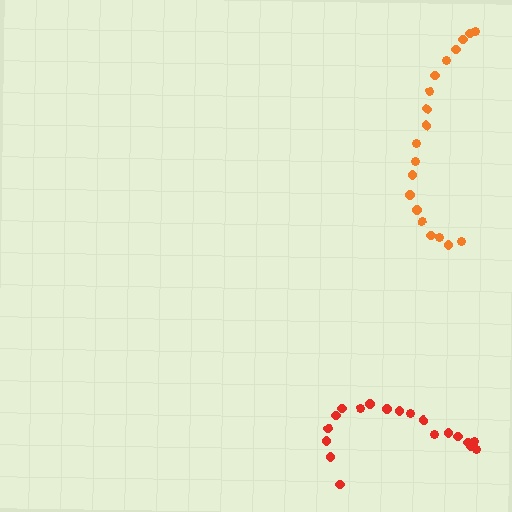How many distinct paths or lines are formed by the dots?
There are 2 distinct paths.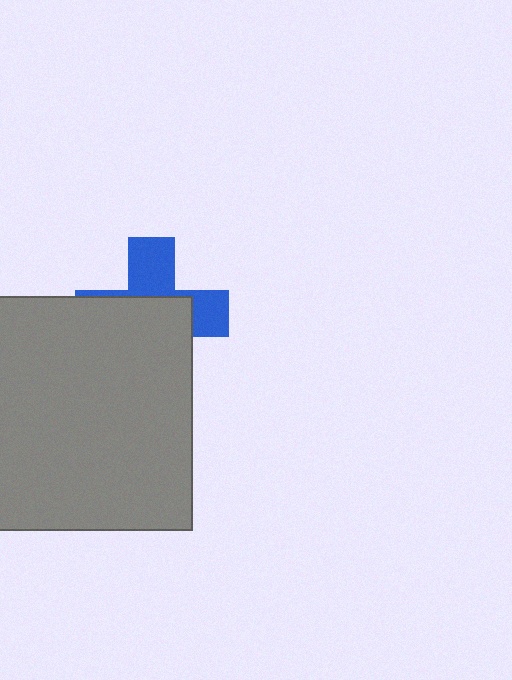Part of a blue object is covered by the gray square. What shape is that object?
It is a cross.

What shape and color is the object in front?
The object in front is a gray square.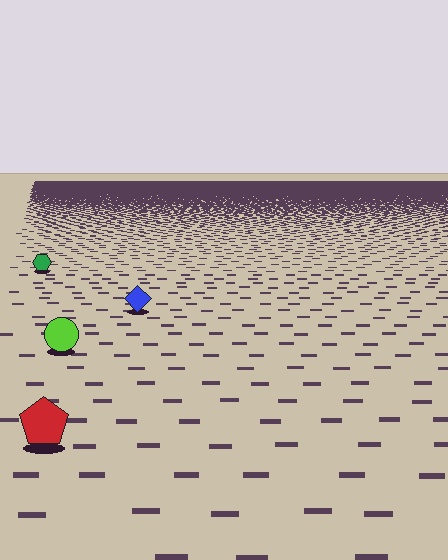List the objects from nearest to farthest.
From nearest to farthest: the red pentagon, the lime circle, the blue diamond, the green hexagon.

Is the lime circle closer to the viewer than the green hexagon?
Yes. The lime circle is closer — you can tell from the texture gradient: the ground texture is coarser near it.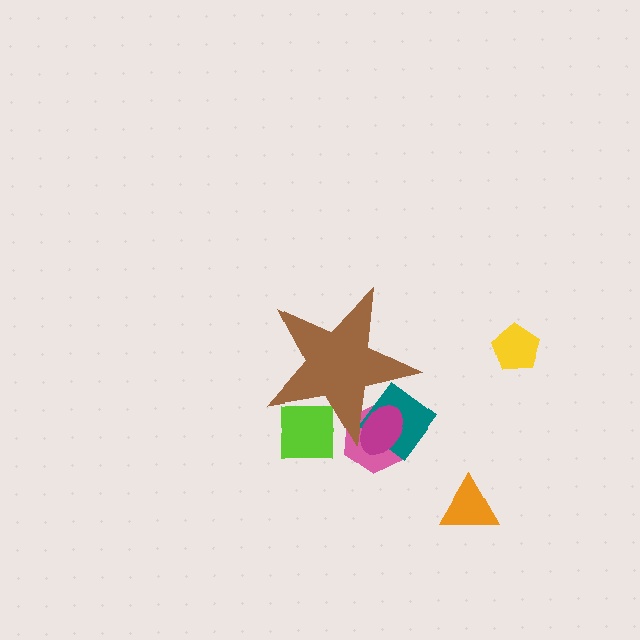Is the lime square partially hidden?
Yes, the lime square is partially hidden behind the brown star.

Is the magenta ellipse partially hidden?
Yes, the magenta ellipse is partially hidden behind the brown star.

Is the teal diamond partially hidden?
Yes, the teal diamond is partially hidden behind the brown star.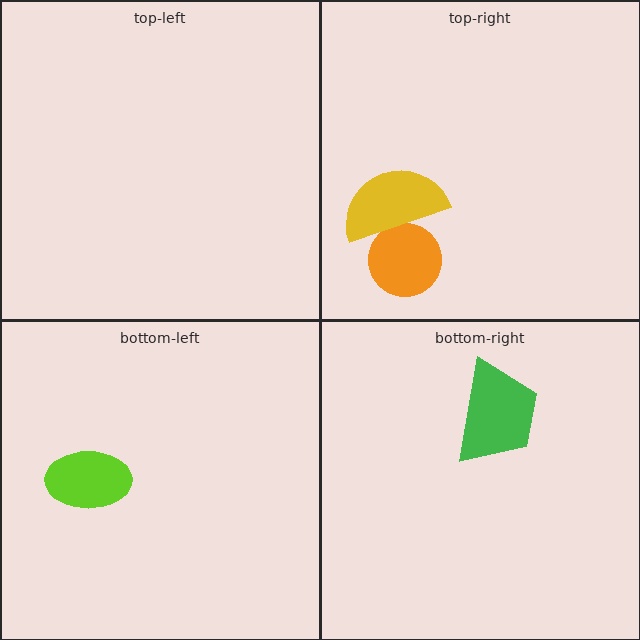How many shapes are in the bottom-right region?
1.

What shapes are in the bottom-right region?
The green trapezoid.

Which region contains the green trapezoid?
The bottom-right region.